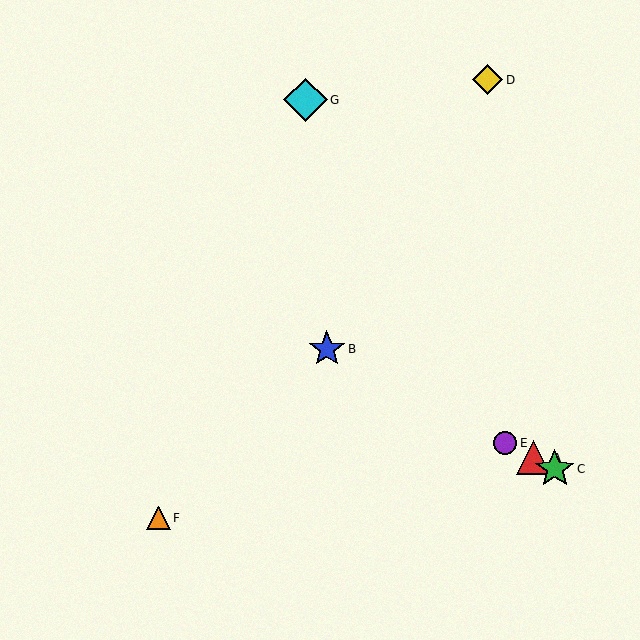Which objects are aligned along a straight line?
Objects A, B, C, E are aligned along a straight line.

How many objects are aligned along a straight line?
4 objects (A, B, C, E) are aligned along a straight line.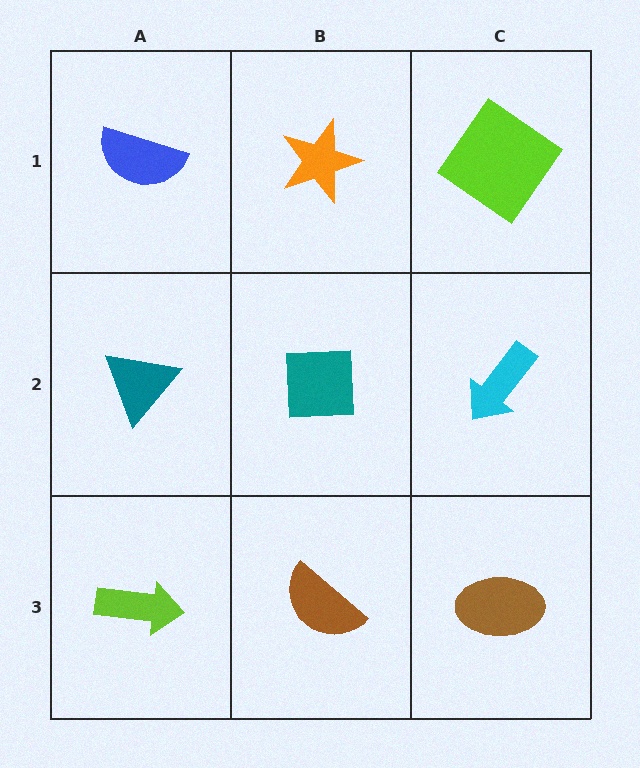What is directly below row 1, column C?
A cyan arrow.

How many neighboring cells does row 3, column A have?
2.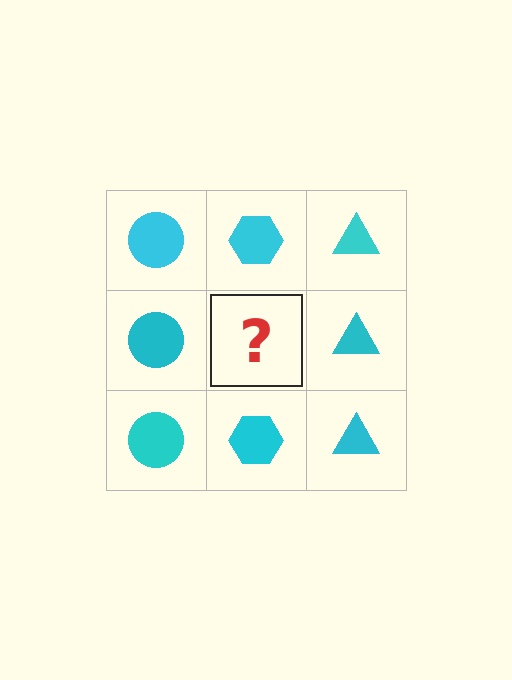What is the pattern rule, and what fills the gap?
The rule is that each column has a consistent shape. The gap should be filled with a cyan hexagon.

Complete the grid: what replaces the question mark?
The question mark should be replaced with a cyan hexagon.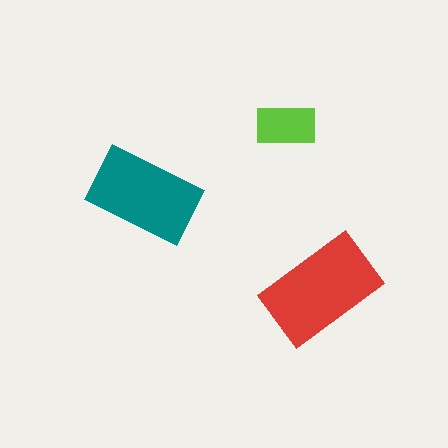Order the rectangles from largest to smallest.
the red one, the teal one, the lime one.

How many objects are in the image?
There are 3 objects in the image.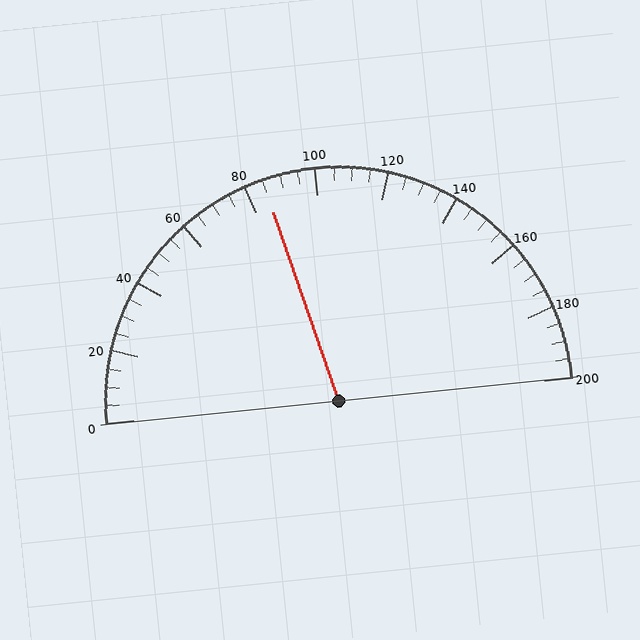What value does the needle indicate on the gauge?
The needle indicates approximately 85.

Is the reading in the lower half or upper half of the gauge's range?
The reading is in the lower half of the range (0 to 200).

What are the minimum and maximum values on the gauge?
The gauge ranges from 0 to 200.